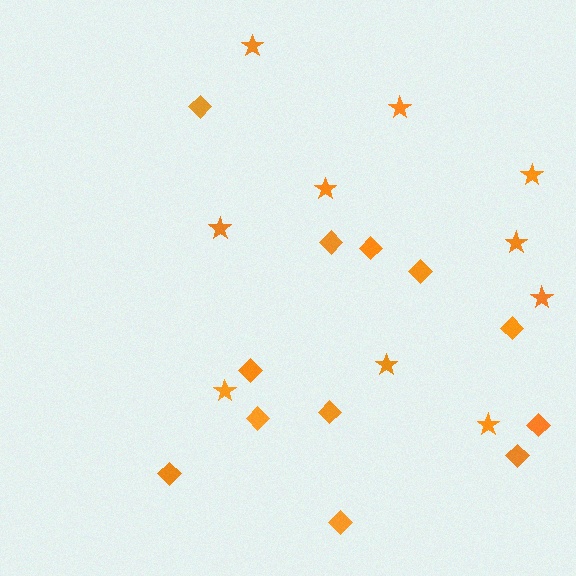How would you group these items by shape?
There are 2 groups: one group of diamonds (12) and one group of stars (10).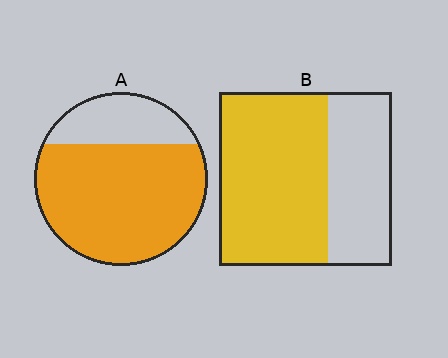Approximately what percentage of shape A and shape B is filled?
A is approximately 75% and B is approximately 65%.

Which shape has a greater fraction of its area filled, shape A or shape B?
Shape A.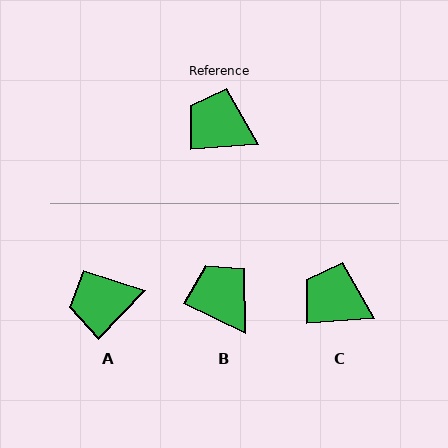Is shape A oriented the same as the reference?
No, it is off by about 42 degrees.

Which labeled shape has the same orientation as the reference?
C.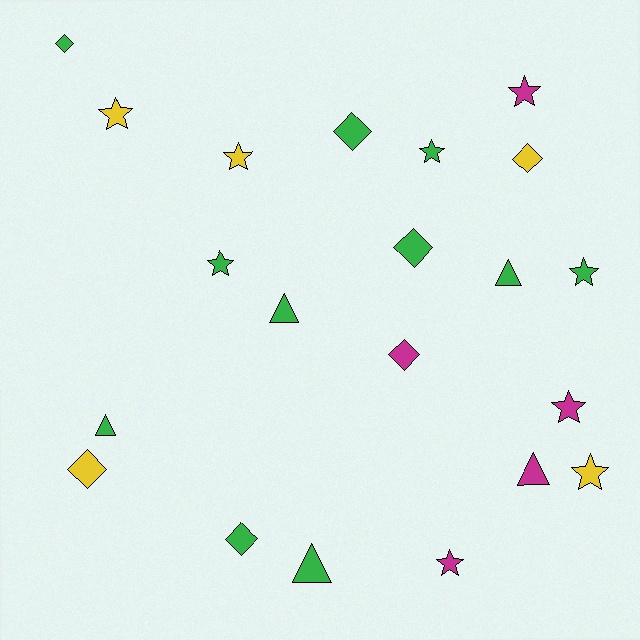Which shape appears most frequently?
Star, with 9 objects.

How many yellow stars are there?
There are 3 yellow stars.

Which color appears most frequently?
Green, with 11 objects.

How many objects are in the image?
There are 21 objects.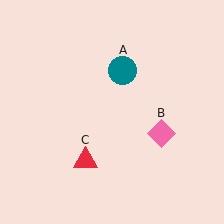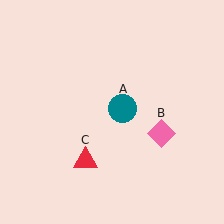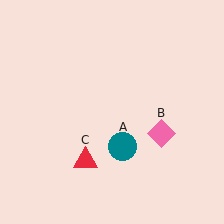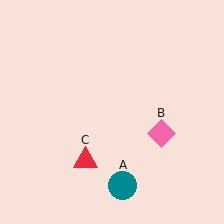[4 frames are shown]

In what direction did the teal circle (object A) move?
The teal circle (object A) moved down.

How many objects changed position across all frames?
1 object changed position: teal circle (object A).